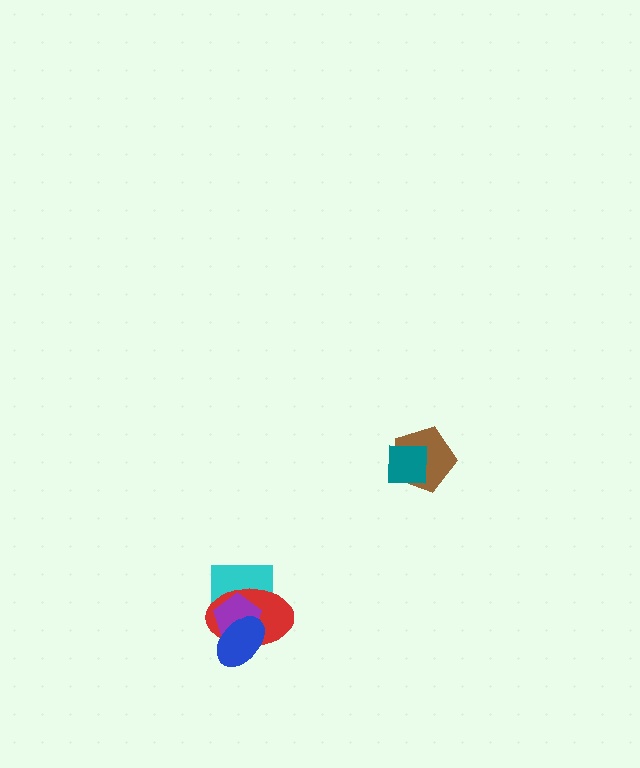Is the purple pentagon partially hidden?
Yes, it is partially covered by another shape.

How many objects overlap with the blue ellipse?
2 objects overlap with the blue ellipse.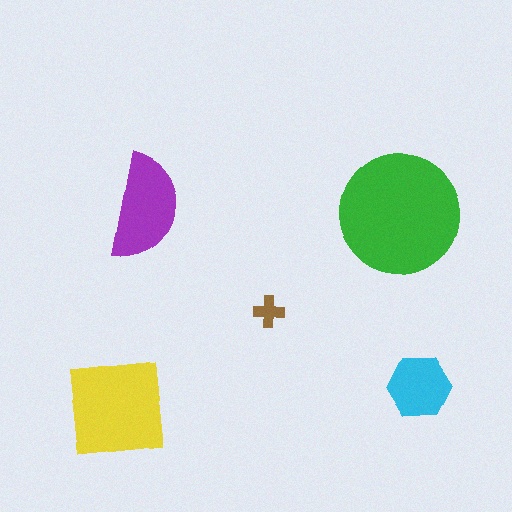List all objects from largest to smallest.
The green circle, the yellow square, the purple semicircle, the cyan hexagon, the brown cross.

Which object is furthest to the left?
The yellow square is leftmost.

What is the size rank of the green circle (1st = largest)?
1st.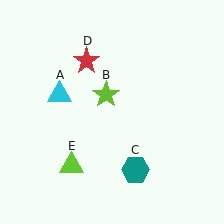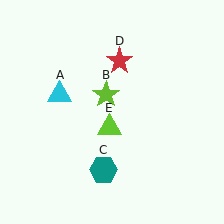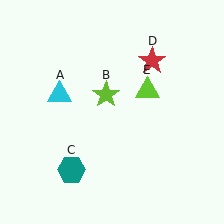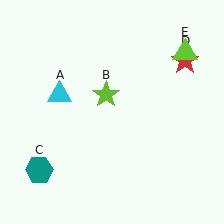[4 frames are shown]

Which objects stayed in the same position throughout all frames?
Cyan triangle (object A) and lime star (object B) remained stationary.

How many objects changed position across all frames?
3 objects changed position: teal hexagon (object C), red star (object D), lime triangle (object E).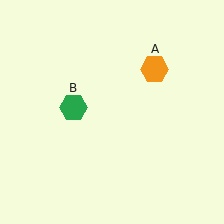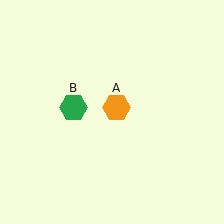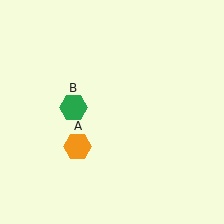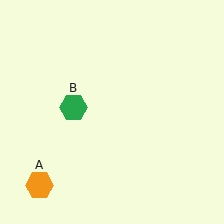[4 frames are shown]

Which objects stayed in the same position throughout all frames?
Green hexagon (object B) remained stationary.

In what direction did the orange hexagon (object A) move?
The orange hexagon (object A) moved down and to the left.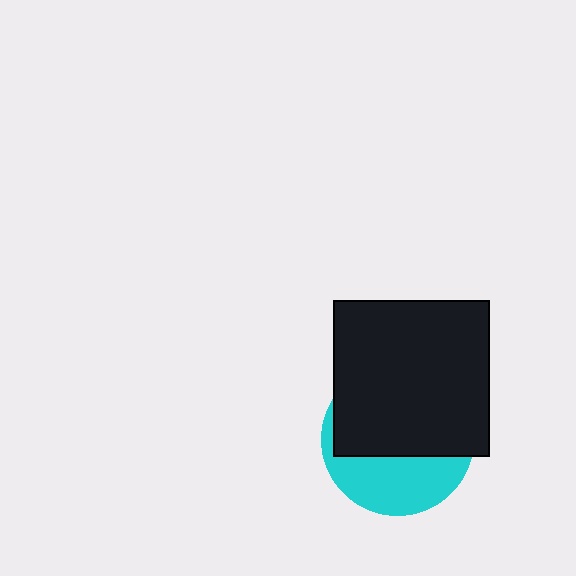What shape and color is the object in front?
The object in front is a black square.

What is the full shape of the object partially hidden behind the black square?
The partially hidden object is a cyan circle.